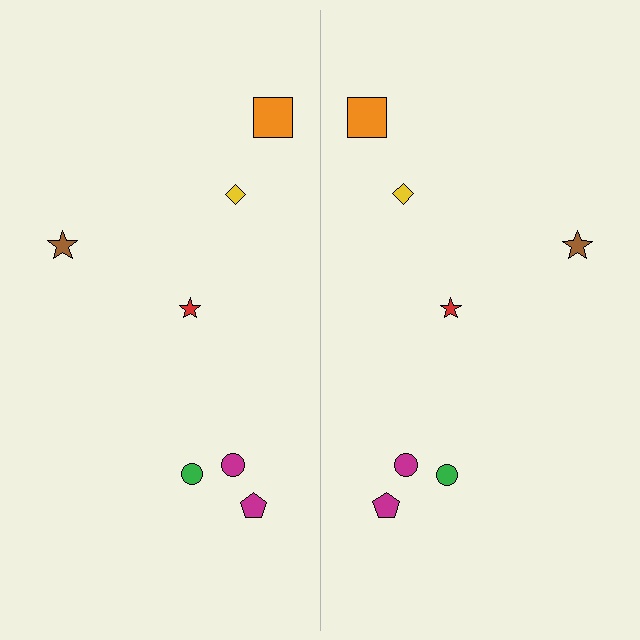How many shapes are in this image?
There are 14 shapes in this image.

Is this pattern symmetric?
Yes, this pattern has bilateral (reflection) symmetry.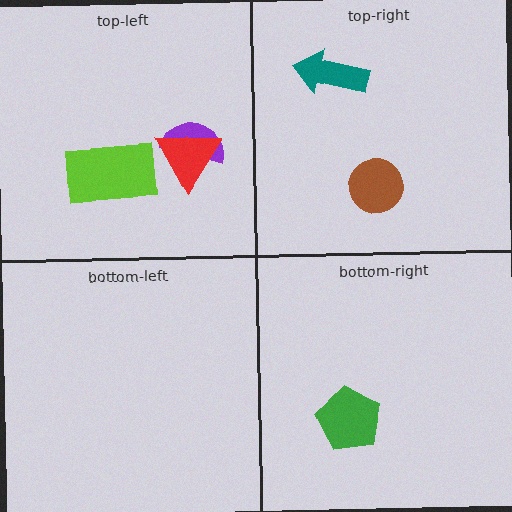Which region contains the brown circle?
The top-right region.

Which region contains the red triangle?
The top-left region.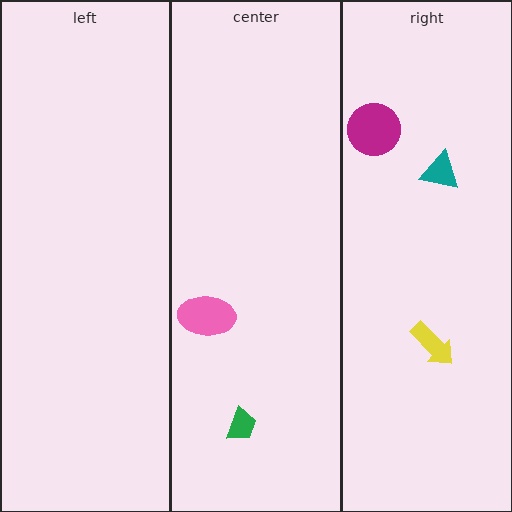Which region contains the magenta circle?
The right region.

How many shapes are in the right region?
3.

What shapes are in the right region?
The yellow arrow, the magenta circle, the teal triangle.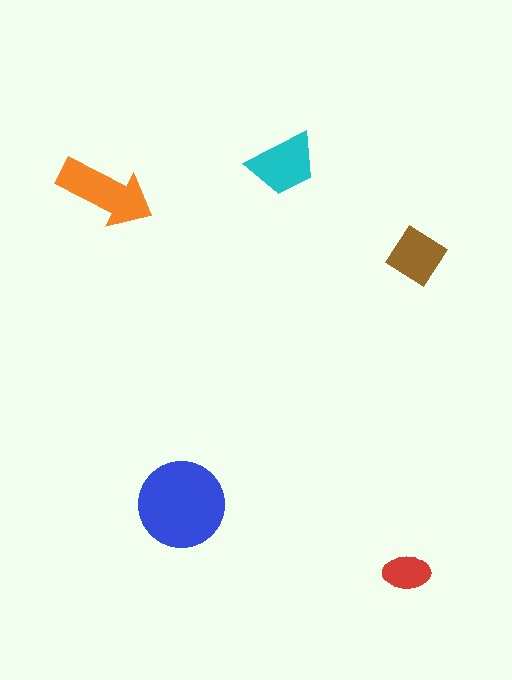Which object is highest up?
The cyan trapezoid is topmost.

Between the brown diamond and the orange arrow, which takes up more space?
The orange arrow.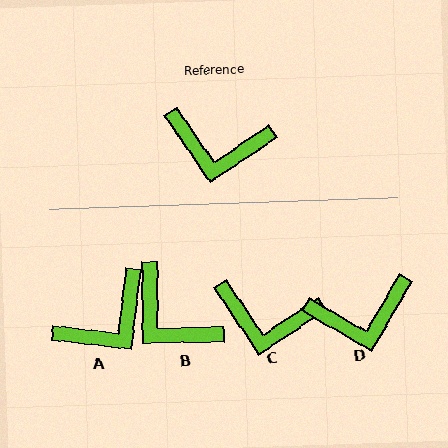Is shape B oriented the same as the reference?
No, it is off by about 34 degrees.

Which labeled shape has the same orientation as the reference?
C.